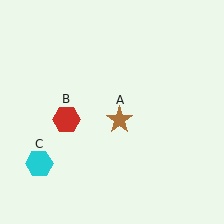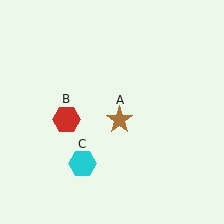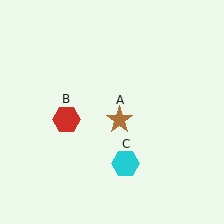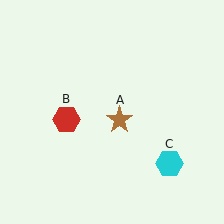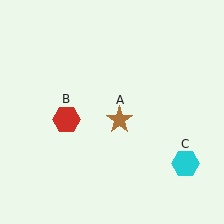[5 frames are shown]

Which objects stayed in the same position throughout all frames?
Brown star (object A) and red hexagon (object B) remained stationary.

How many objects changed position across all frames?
1 object changed position: cyan hexagon (object C).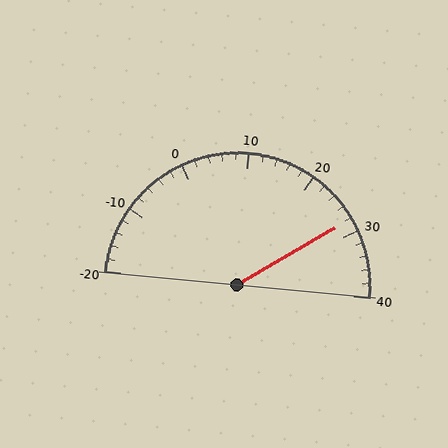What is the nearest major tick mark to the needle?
The nearest major tick mark is 30.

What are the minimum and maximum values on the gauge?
The gauge ranges from -20 to 40.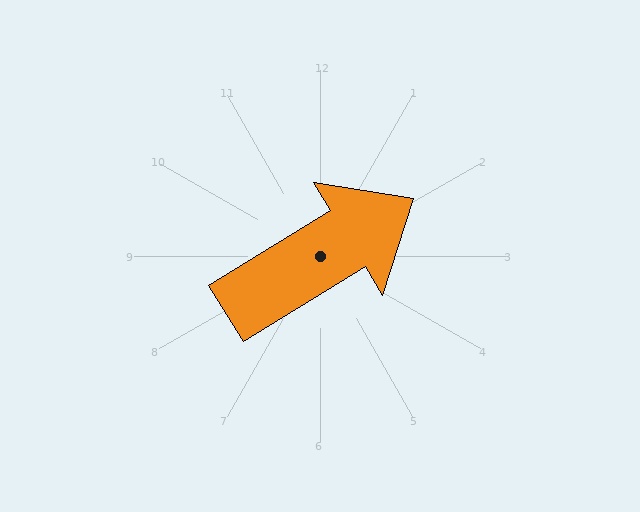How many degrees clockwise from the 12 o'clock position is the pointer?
Approximately 58 degrees.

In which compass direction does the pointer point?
Northeast.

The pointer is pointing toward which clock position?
Roughly 2 o'clock.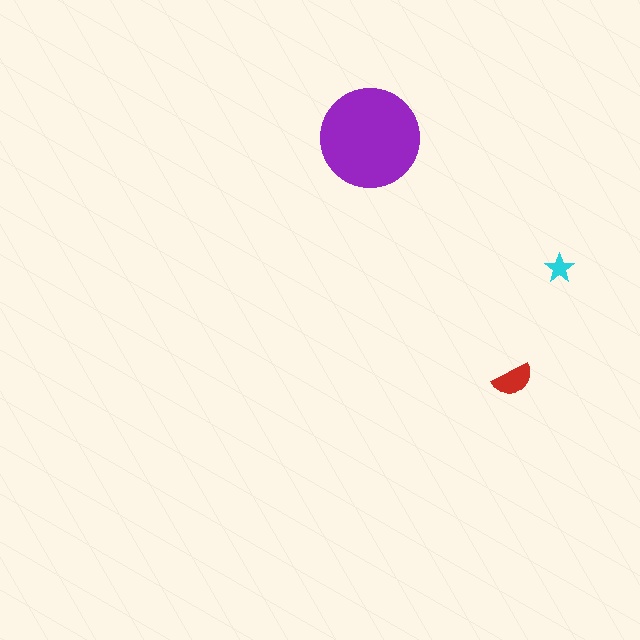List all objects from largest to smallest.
The purple circle, the red semicircle, the cyan star.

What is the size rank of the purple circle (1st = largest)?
1st.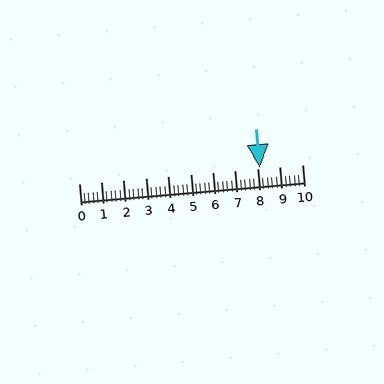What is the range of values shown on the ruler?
The ruler shows values from 0 to 10.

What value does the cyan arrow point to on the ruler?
The cyan arrow points to approximately 8.1.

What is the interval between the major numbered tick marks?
The major tick marks are spaced 1 units apart.